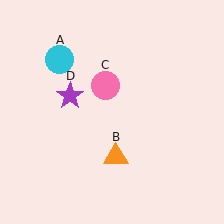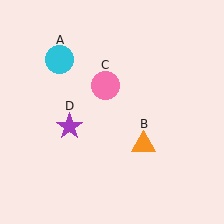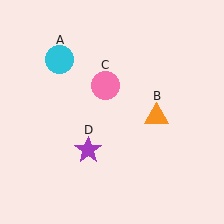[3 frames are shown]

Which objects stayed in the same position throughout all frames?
Cyan circle (object A) and pink circle (object C) remained stationary.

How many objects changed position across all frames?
2 objects changed position: orange triangle (object B), purple star (object D).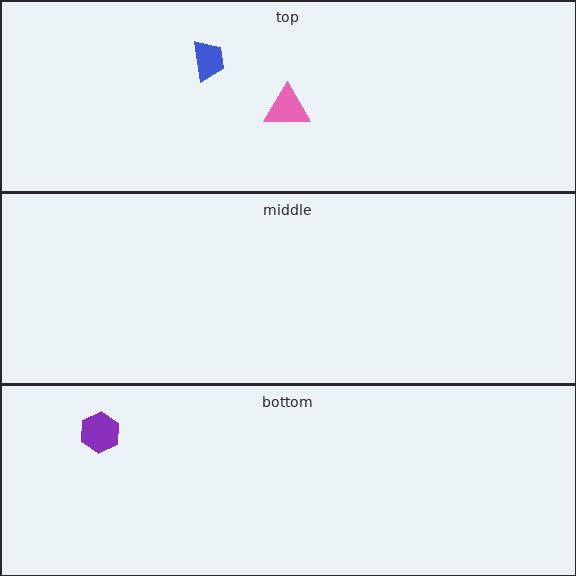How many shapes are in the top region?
2.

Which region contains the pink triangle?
The top region.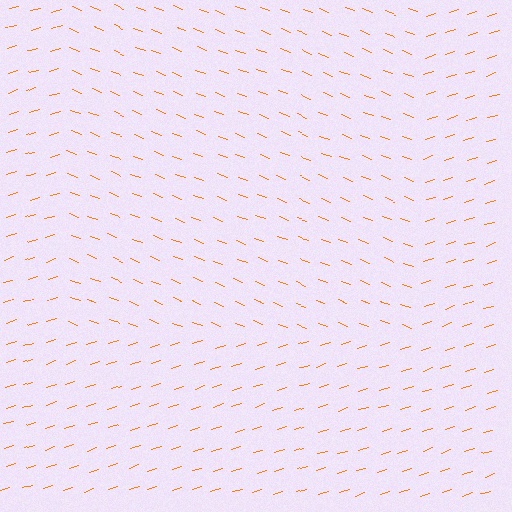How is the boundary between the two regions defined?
The boundary is defined purely by a change in line orientation (approximately 38 degrees difference). All lines are the same color and thickness.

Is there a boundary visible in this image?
Yes, there is a texture boundary formed by a change in line orientation.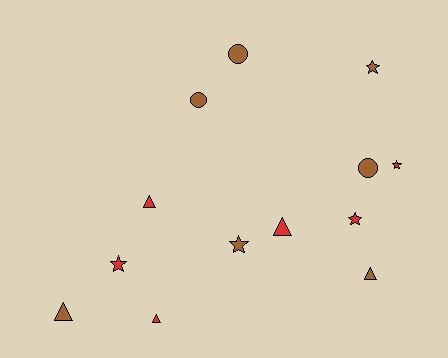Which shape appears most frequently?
Star, with 5 objects.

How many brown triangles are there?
There are 2 brown triangles.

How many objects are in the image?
There are 13 objects.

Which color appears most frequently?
Brown, with 7 objects.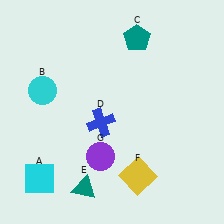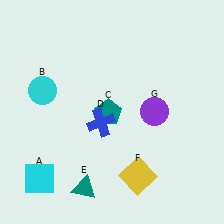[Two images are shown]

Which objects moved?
The objects that moved are: the teal pentagon (C), the purple circle (G).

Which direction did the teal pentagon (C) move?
The teal pentagon (C) moved down.